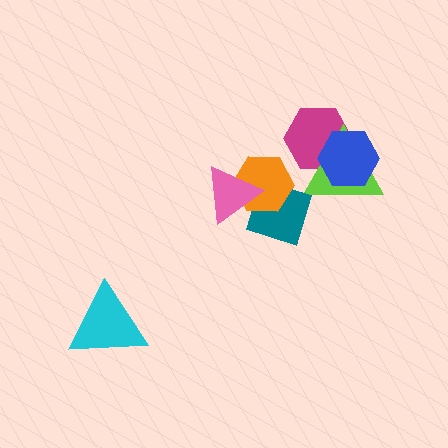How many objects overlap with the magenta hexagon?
2 objects overlap with the magenta hexagon.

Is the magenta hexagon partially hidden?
Yes, it is partially covered by another shape.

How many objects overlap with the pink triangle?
2 objects overlap with the pink triangle.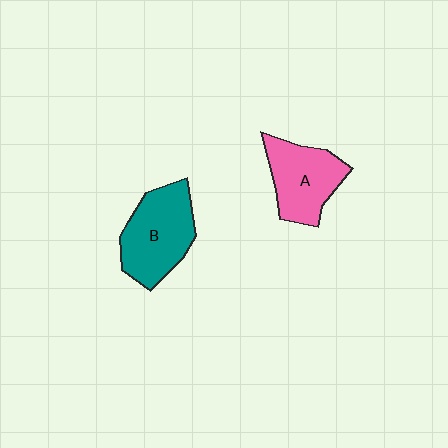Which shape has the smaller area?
Shape A (pink).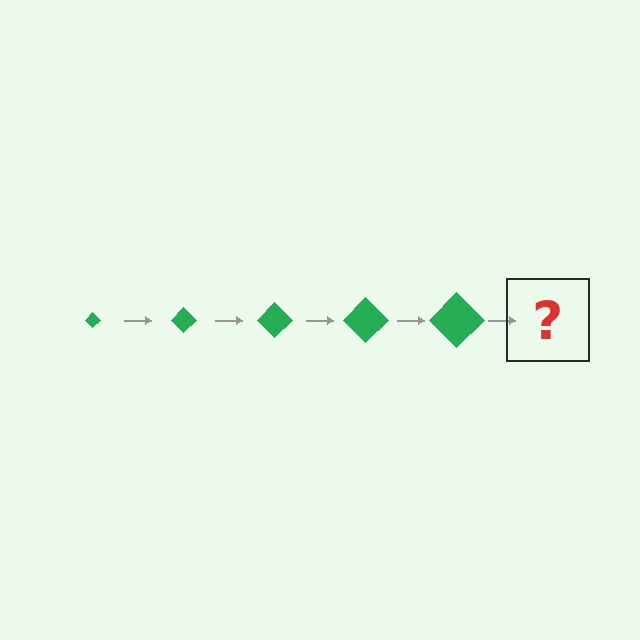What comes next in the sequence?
The next element should be a green diamond, larger than the previous one.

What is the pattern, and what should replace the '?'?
The pattern is that the diamond gets progressively larger each step. The '?' should be a green diamond, larger than the previous one.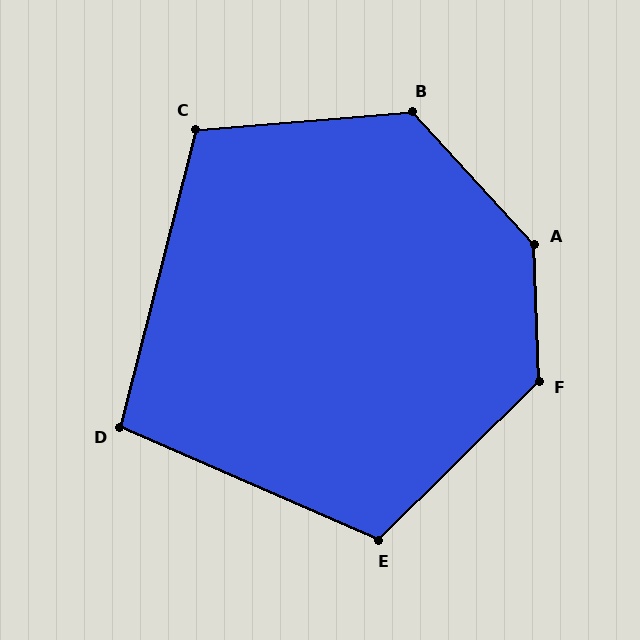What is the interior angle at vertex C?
Approximately 109 degrees (obtuse).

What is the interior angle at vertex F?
Approximately 133 degrees (obtuse).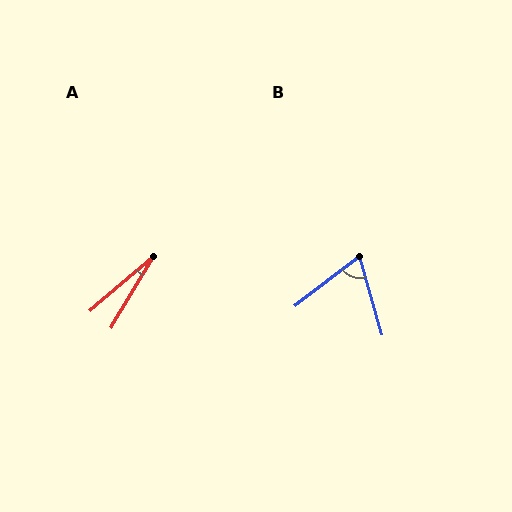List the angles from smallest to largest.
A (19°), B (68°).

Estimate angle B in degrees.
Approximately 68 degrees.